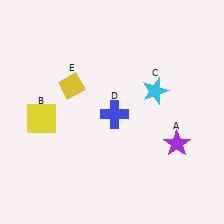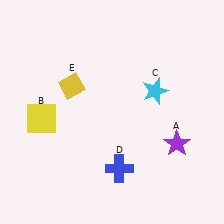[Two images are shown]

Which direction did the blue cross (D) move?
The blue cross (D) moved down.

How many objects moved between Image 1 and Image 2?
1 object moved between the two images.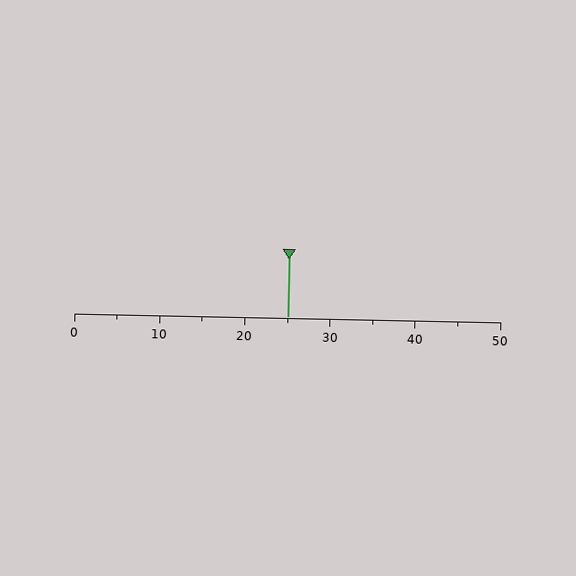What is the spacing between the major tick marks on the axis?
The major ticks are spaced 10 apart.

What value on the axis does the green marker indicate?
The marker indicates approximately 25.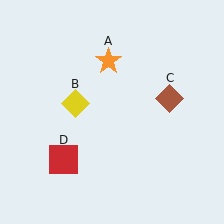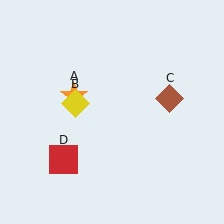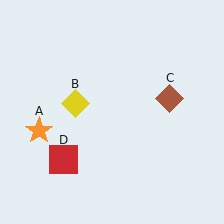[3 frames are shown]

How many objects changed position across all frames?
1 object changed position: orange star (object A).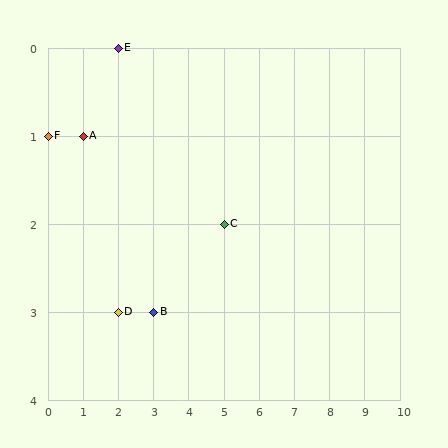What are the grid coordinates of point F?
Point F is at grid coordinates (0, 1).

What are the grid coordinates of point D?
Point D is at grid coordinates (2, 3).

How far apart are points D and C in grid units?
Points D and C are 3 columns and 1 row apart (about 3.2 grid units diagonally).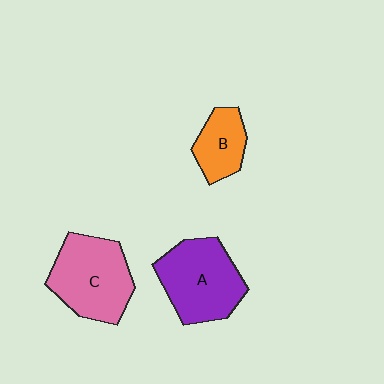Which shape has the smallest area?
Shape B (orange).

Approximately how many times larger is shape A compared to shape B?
Approximately 1.9 times.